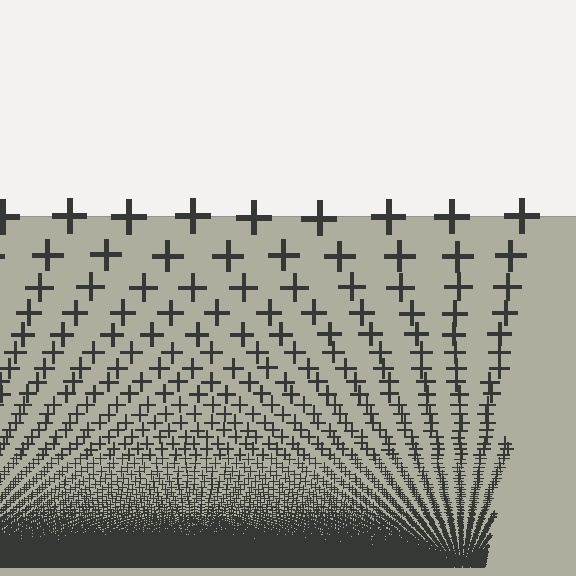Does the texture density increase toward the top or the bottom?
Density increases toward the bottom.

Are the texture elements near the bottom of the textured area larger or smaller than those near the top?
Smaller. The gradient is inverted — elements near the bottom are smaller and denser.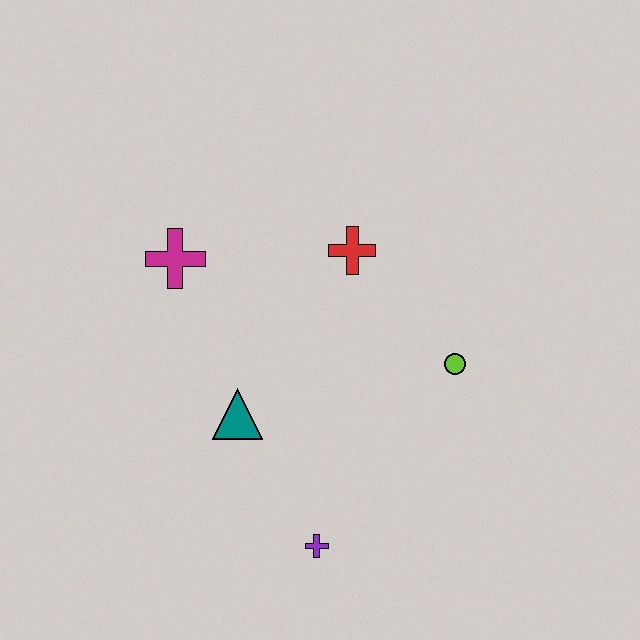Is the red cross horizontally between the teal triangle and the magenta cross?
No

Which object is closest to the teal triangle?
The purple cross is closest to the teal triangle.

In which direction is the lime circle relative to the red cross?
The lime circle is below the red cross.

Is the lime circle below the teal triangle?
No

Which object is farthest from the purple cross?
The magenta cross is farthest from the purple cross.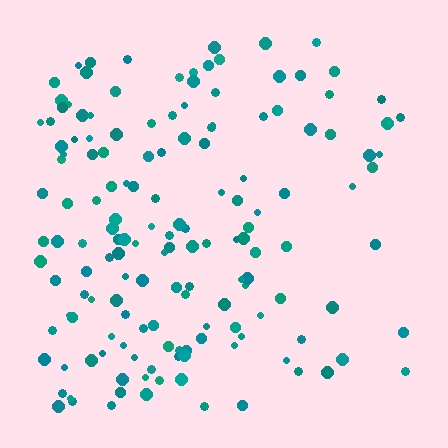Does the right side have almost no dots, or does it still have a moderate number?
Still a moderate number, just noticeably fewer than the left.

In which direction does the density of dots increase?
From right to left, with the left side densest.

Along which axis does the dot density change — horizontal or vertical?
Horizontal.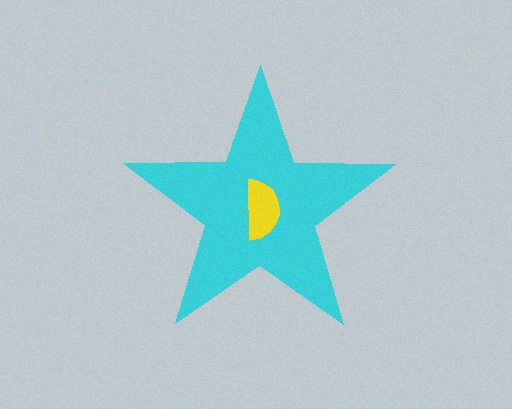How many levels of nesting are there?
2.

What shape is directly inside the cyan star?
The yellow semicircle.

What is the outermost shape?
The cyan star.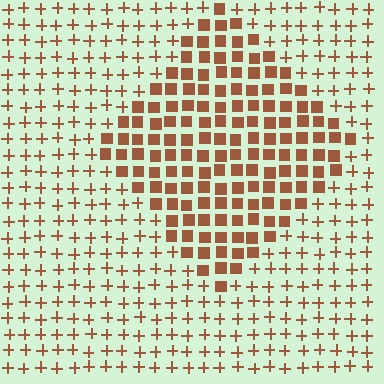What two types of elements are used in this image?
The image uses squares inside the diamond region and plus signs outside it.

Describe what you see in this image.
The image is filled with small brown elements arranged in a uniform grid. A diamond-shaped region contains squares, while the surrounding area contains plus signs. The boundary is defined purely by the change in element shape.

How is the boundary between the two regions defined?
The boundary is defined by a change in element shape: squares inside vs. plus signs outside. All elements share the same color and spacing.